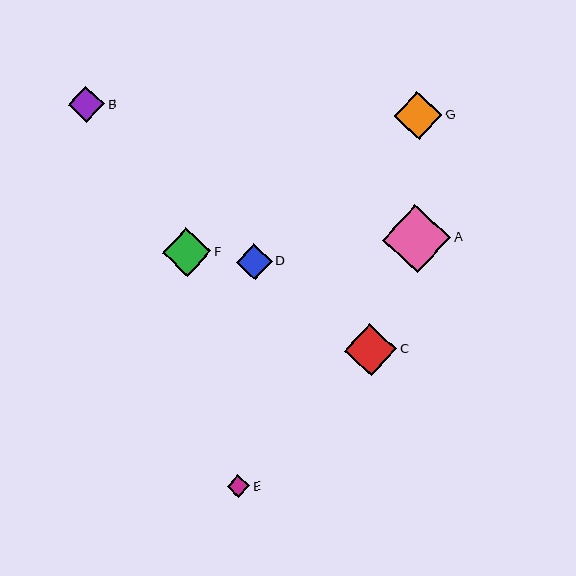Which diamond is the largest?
Diamond A is the largest with a size of approximately 68 pixels.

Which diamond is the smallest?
Diamond E is the smallest with a size of approximately 22 pixels.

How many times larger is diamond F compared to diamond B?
Diamond F is approximately 1.3 times the size of diamond B.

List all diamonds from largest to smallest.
From largest to smallest: A, C, F, G, B, D, E.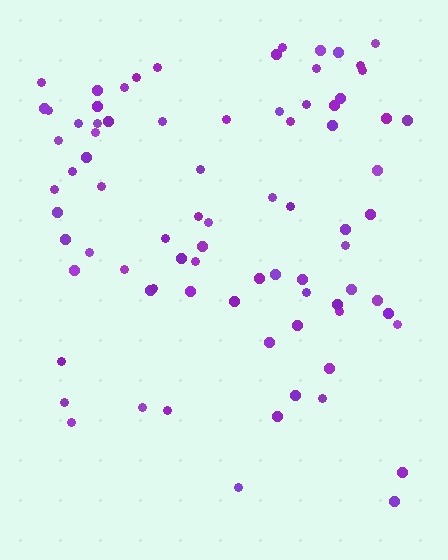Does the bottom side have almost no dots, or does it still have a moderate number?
Still a moderate number, just noticeably fewer than the top.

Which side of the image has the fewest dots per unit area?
The bottom.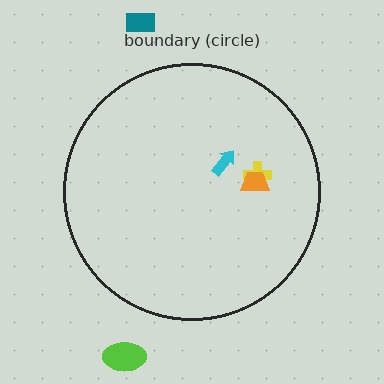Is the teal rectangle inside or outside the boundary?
Outside.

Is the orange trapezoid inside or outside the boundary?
Inside.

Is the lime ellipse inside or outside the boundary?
Outside.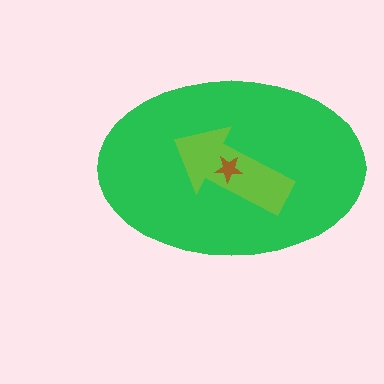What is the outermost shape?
The green ellipse.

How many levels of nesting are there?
3.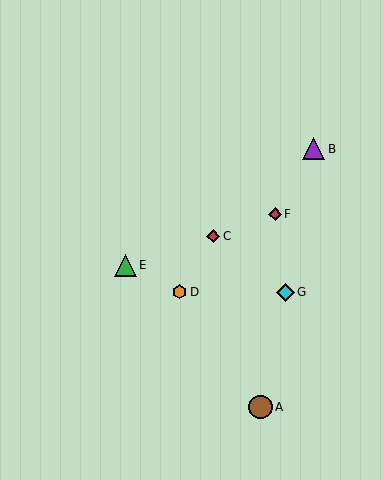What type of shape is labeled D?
Shape D is an orange hexagon.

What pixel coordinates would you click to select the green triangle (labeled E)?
Click at (125, 265) to select the green triangle E.